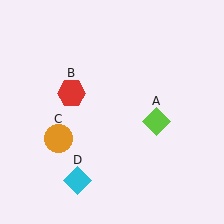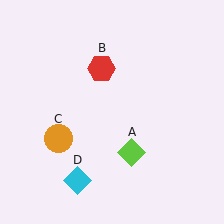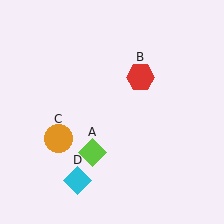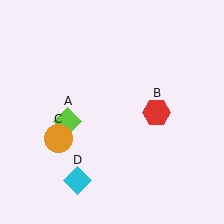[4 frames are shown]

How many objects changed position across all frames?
2 objects changed position: lime diamond (object A), red hexagon (object B).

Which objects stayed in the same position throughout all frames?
Orange circle (object C) and cyan diamond (object D) remained stationary.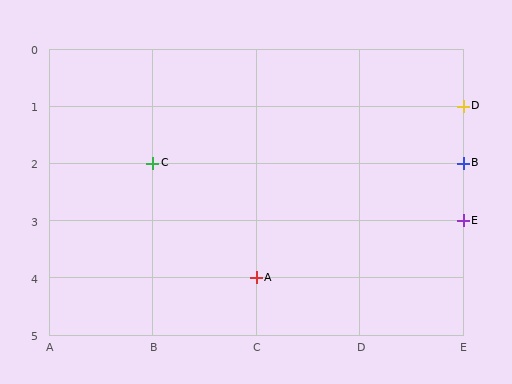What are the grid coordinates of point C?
Point C is at grid coordinates (B, 2).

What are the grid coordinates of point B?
Point B is at grid coordinates (E, 2).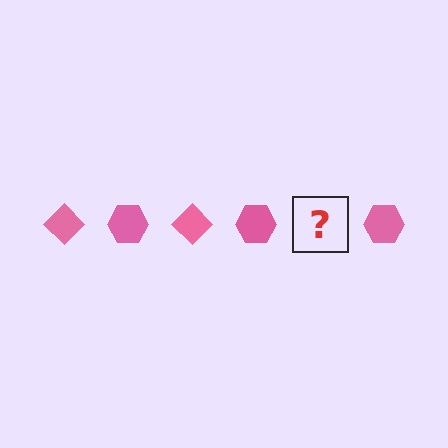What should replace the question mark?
The question mark should be replaced with a pink diamond.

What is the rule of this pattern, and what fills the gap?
The rule is that the pattern cycles through diamond, hexagon shapes in pink. The gap should be filled with a pink diamond.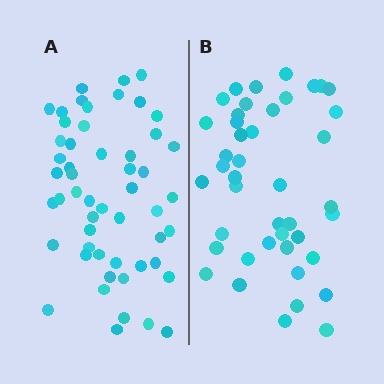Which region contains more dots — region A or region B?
Region A (the left region) has more dots.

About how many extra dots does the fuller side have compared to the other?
Region A has roughly 10 or so more dots than region B.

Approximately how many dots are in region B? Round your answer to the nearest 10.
About 40 dots. (The exact count is 43, which rounds to 40.)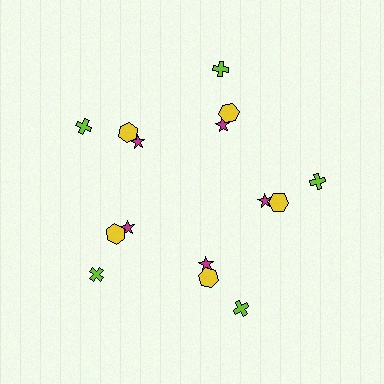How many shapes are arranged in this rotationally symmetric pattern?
There are 15 shapes, arranged in 5 groups of 3.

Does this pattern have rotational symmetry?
Yes, this pattern has 5-fold rotational symmetry. It looks the same after rotating 72 degrees around the center.